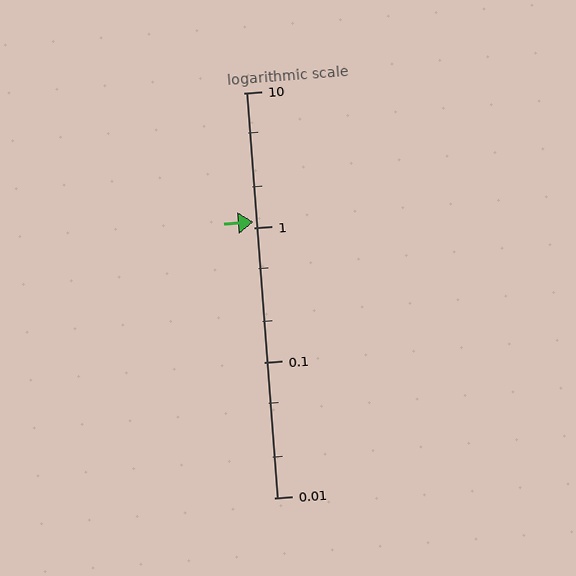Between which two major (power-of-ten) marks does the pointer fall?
The pointer is between 1 and 10.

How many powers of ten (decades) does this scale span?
The scale spans 3 decades, from 0.01 to 10.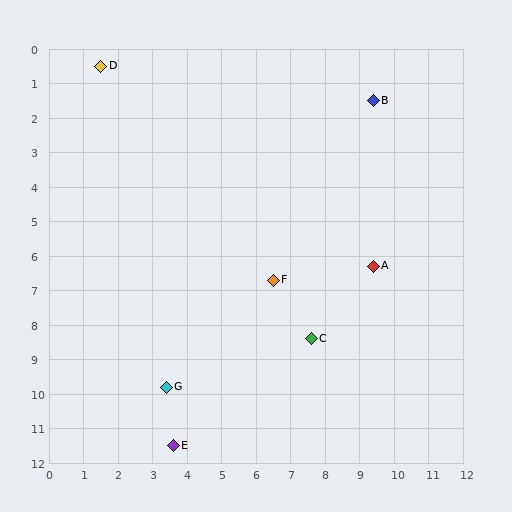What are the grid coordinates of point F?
Point F is at approximately (6.5, 6.7).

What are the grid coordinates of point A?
Point A is at approximately (9.4, 6.3).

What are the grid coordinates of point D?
Point D is at approximately (1.5, 0.5).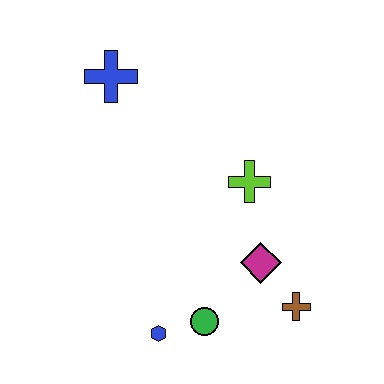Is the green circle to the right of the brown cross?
No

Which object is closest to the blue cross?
The lime cross is closest to the blue cross.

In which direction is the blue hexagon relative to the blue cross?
The blue hexagon is below the blue cross.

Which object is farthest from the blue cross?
The brown cross is farthest from the blue cross.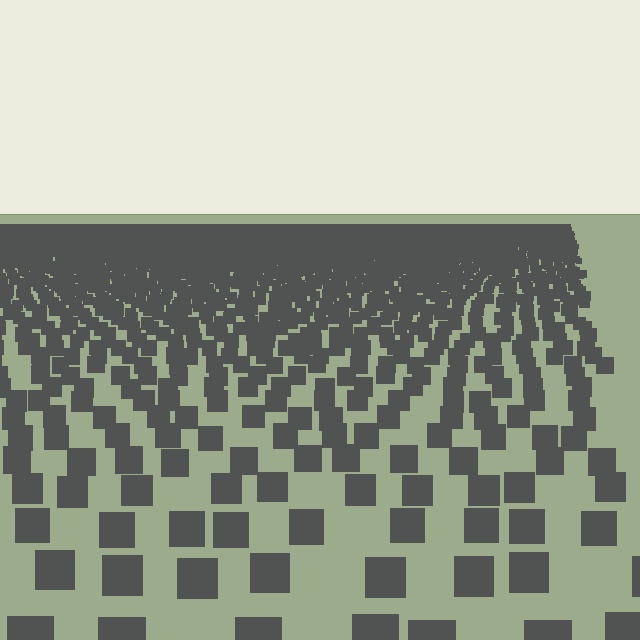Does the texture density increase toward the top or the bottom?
Density increases toward the top.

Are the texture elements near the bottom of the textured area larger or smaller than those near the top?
Larger. Near the bottom, elements are closer to the viewer and appear at a bigger on-screen size.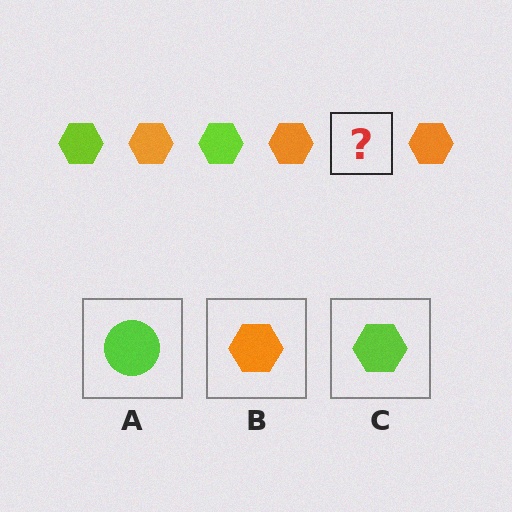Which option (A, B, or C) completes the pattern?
C.